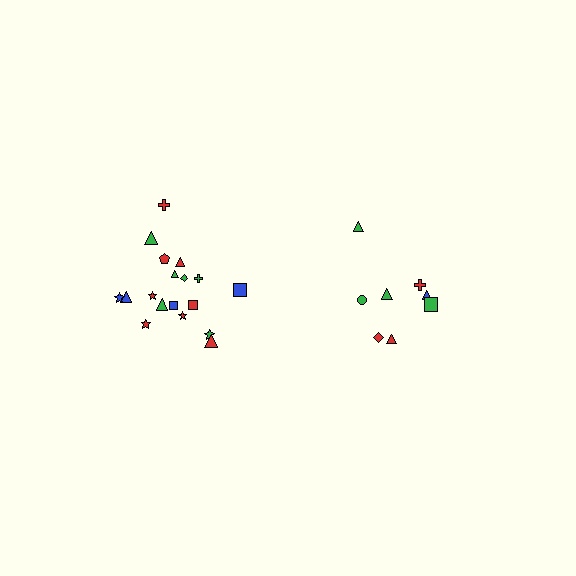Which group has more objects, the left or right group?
The left group.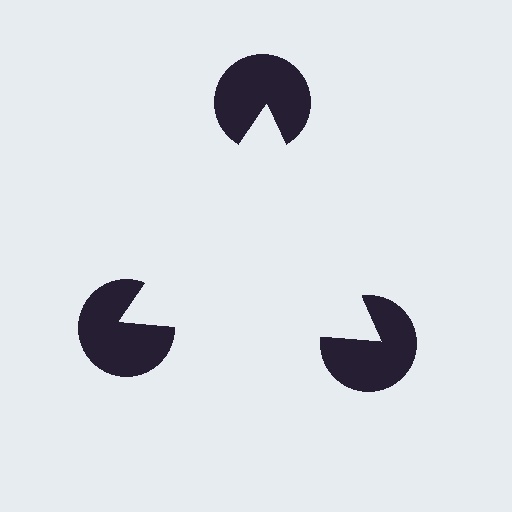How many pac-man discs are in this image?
There are 3 — one at each vertex of the illusory triangle.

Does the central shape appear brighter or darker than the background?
It typically appears slightly brighter than the background, even though no actual brightness change is drawn.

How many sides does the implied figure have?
3 sides.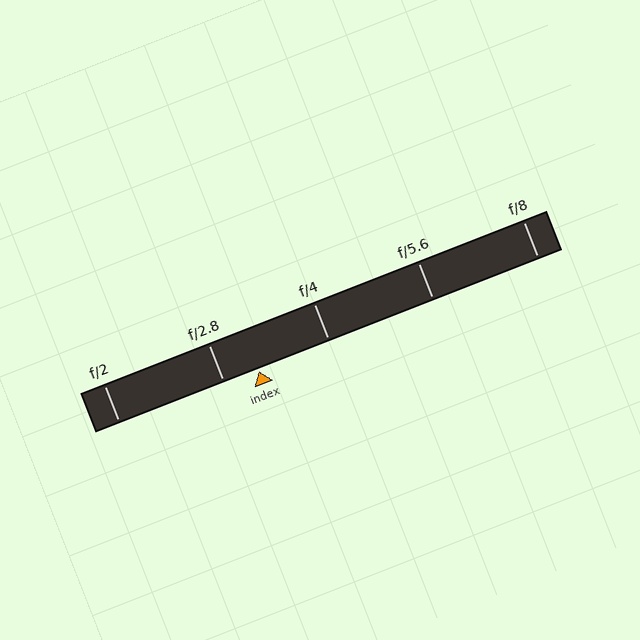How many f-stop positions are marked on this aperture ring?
There are 5 f-stop positions marked.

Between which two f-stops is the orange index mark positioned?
The index mark is between f/2.8 and f/4.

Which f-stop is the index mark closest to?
The index mark is closest to f/2.8.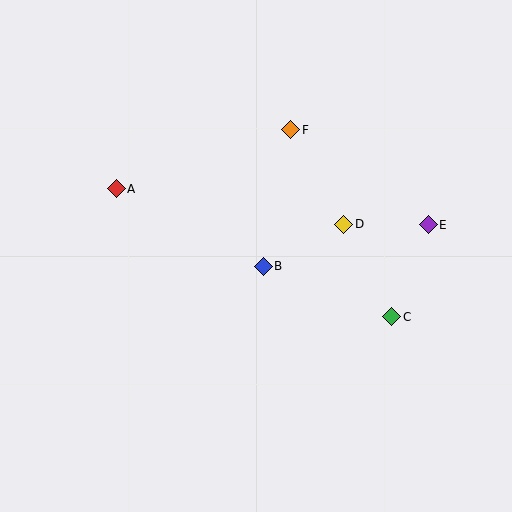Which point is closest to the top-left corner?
Point A is closest to the top-left corner.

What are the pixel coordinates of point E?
Point E is at (428, 225).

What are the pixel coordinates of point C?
Point C is at (392, 317).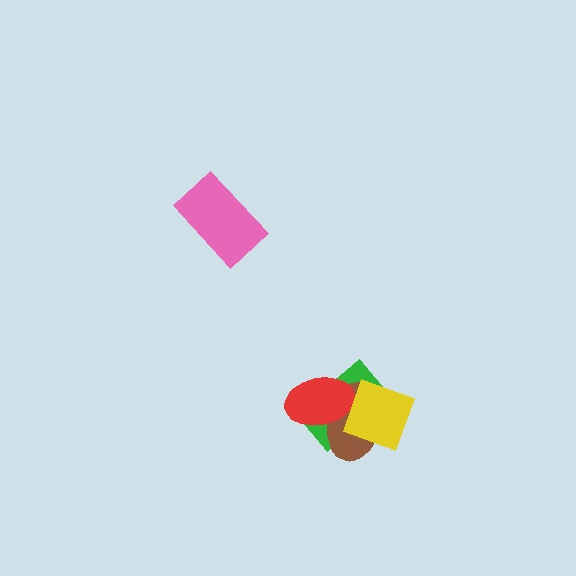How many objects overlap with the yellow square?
2 objects overlap with the yellow square.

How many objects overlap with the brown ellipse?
3 objects overlap with the brown ellipse.